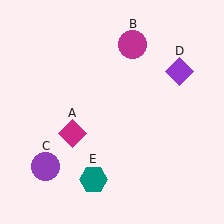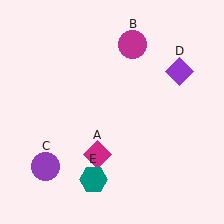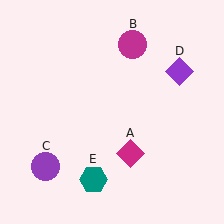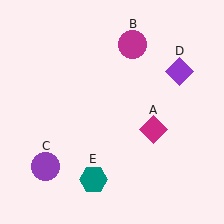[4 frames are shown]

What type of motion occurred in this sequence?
The magenta diamond (object A) rotated counterclockwise around the center of the scene.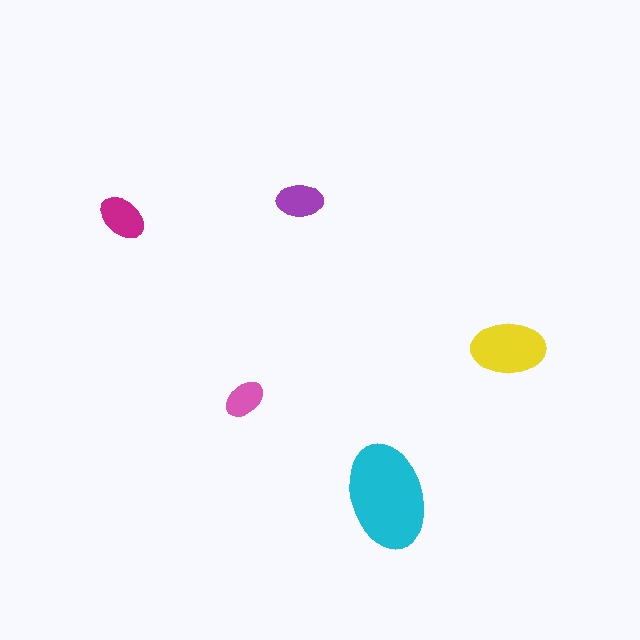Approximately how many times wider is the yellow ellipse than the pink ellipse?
About 2 times wider.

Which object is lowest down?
The cyan ellipse is bottommost.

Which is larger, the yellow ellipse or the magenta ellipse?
The yellow one.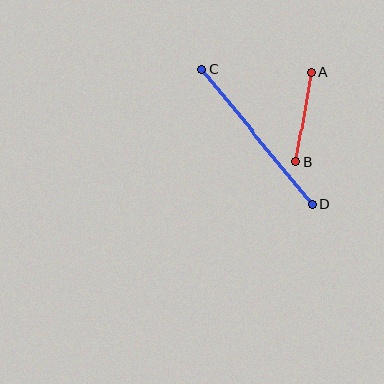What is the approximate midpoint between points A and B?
The midpoint is at approximately (304, 117) pixels.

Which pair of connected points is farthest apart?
Points C and D are farthest apart.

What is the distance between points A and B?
The distance is approximately 91 pixels.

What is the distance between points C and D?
The distance is approximately 174 pixels.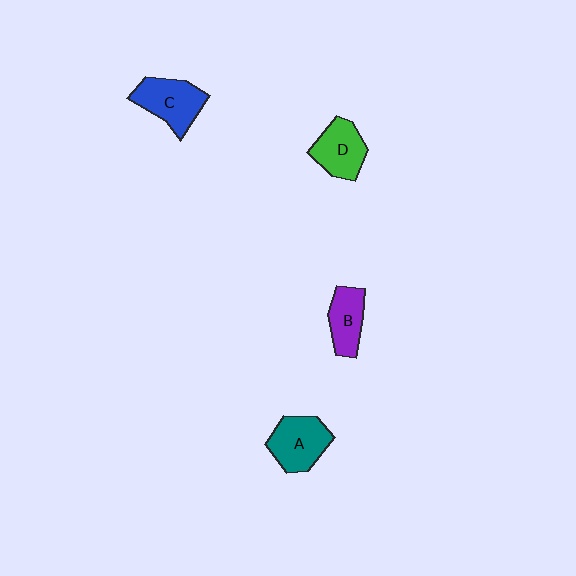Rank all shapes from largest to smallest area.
From largest to smallest: C (blue), A (teal), D (green), B (purple).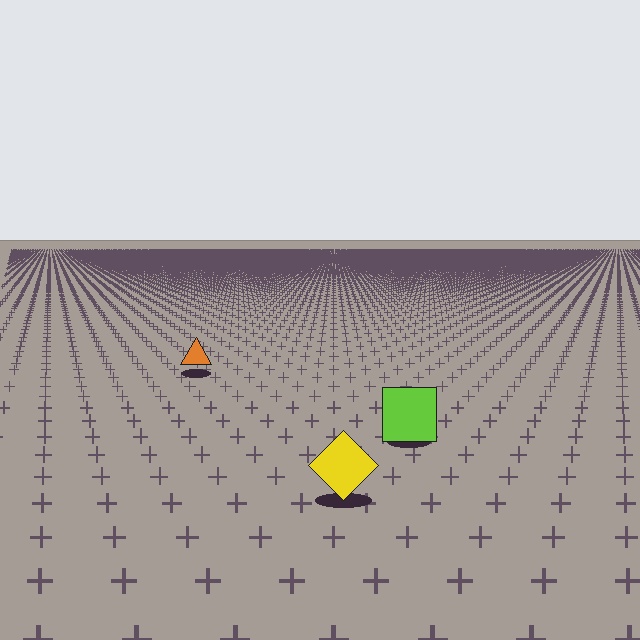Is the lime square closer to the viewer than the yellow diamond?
No. The yellow diamond is closer — you can tell from the texture gradient: the ground texture is coarser near it.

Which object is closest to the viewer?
The yellow diamond is closest. The texture marks near it are larger and more spread out.